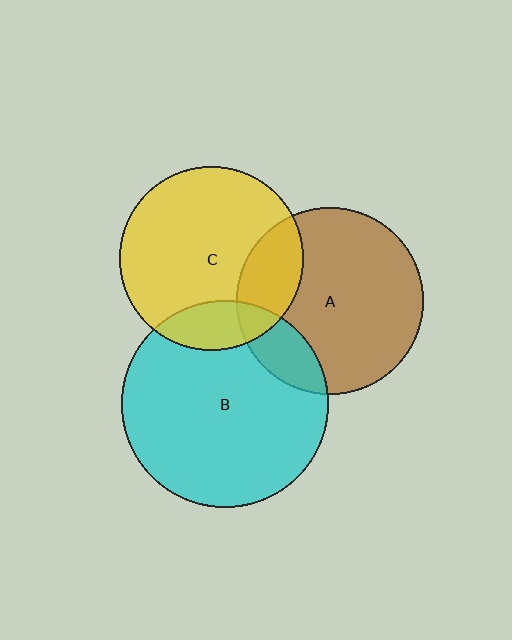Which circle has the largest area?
Circle B (cyan).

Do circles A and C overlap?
Yes.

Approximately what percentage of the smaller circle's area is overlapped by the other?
Approximately 20%.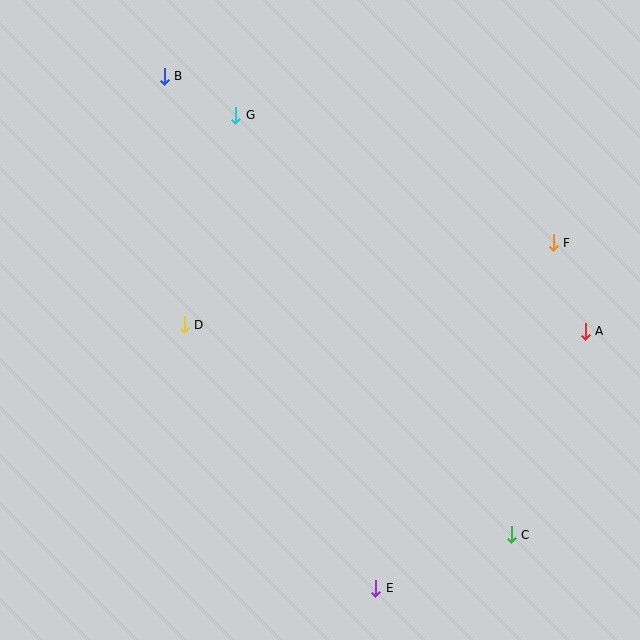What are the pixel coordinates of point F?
Point F is at (553, 243).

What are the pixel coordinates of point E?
Point E is at (375, 588).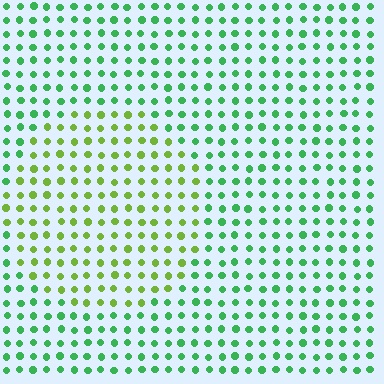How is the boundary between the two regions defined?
The boundary is defined purely by a slight shift in hue (about 41 degrees). Spacing, size, and orientation are identical on both sides.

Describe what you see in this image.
The image is filled with small green elements in a uniform arrangement. A circle-shaped region is visible where the elements are tinted to a slightly different hue, forming a subtle color boundary.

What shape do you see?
I see a circle.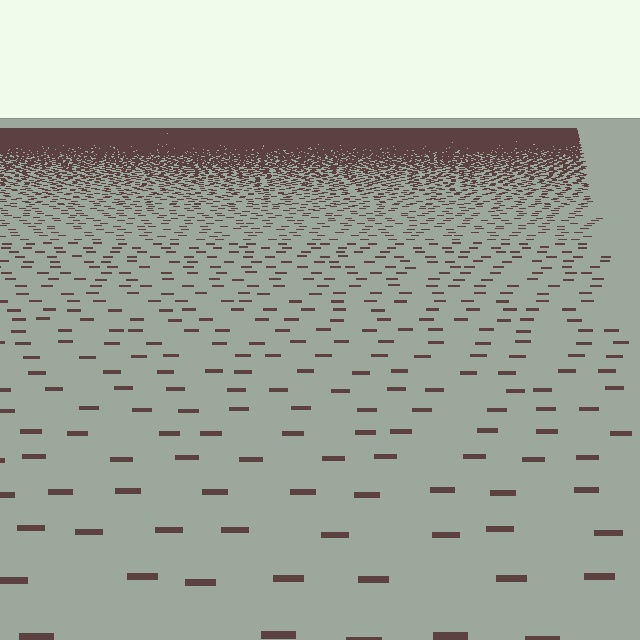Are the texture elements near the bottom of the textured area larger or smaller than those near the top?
Larger. Near the bottom, elements are closer to the viewer and appear at a bigger on-screen size.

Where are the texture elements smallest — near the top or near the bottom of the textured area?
Near the top.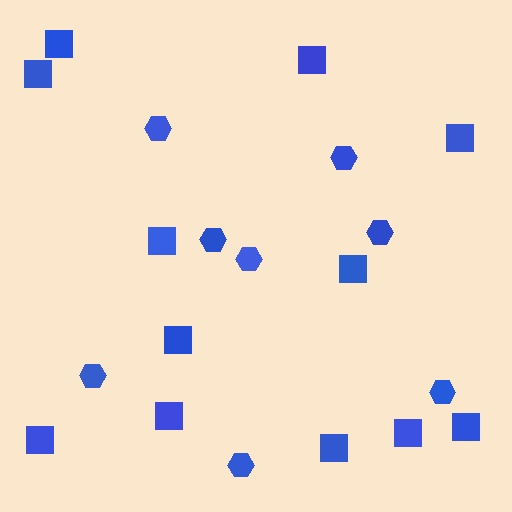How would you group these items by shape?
There are 2 groups: one group of hexagons (8) and one group of squares (12).